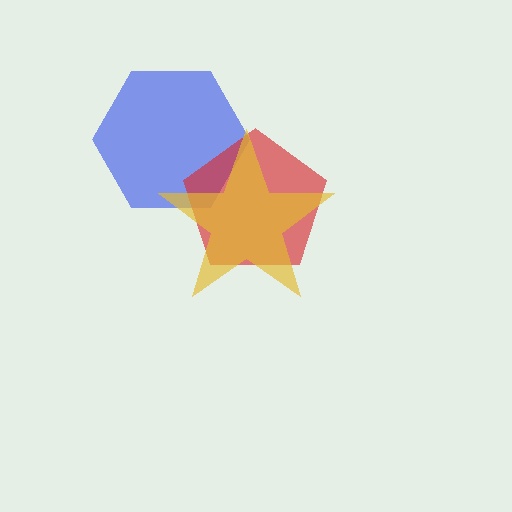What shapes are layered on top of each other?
The layered shapes are: a blue hexagon, a red pentagon, a yellow star.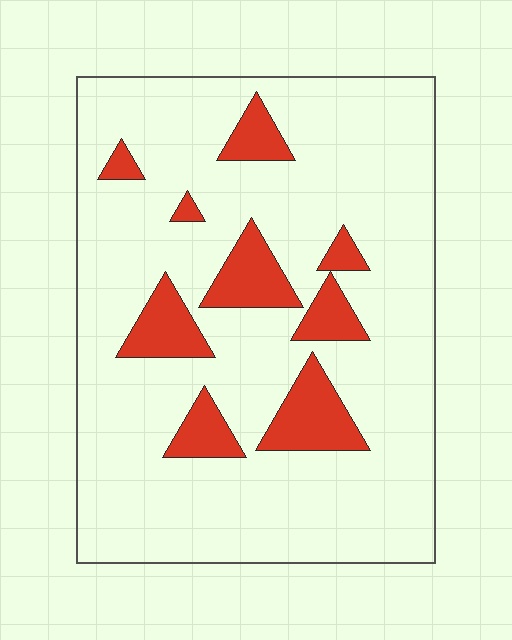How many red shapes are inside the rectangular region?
9.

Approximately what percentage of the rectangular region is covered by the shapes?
Approximately 15%.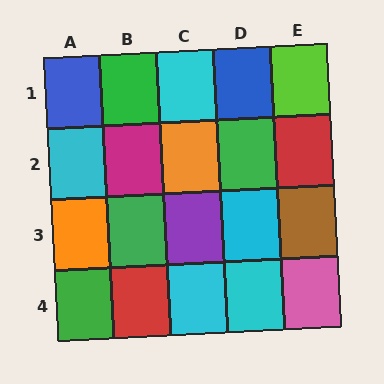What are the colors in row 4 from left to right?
Green, red, cyan, cyan, pink.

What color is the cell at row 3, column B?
Green.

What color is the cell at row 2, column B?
Magenta.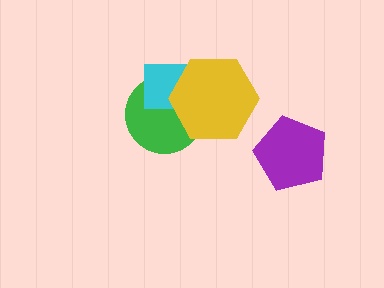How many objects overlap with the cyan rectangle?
2 objects overlap with the cyan rectangle.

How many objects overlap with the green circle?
2 objects overlap with the green circle.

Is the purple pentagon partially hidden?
No, no other shape covers it.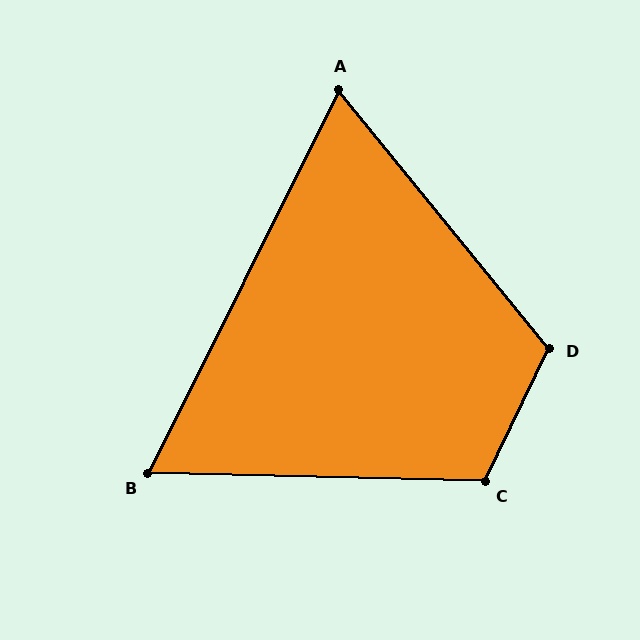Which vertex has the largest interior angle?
D, at approximately 115 degrees.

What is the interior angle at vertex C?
Approximately 114 degrees (obtuse).